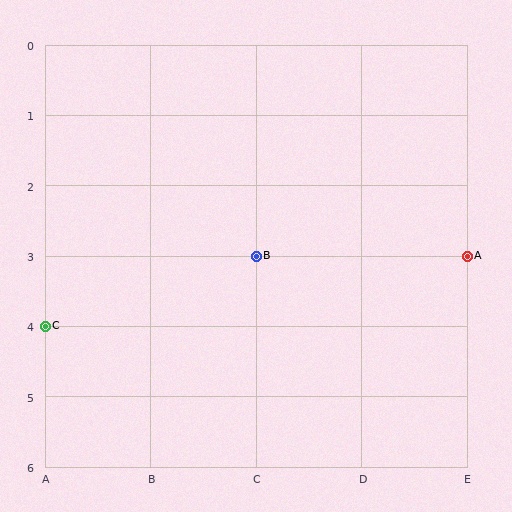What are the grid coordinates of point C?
Point C is at grid coordinates (A, 4).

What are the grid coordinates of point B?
Point B is at grid coordinates (C, 3).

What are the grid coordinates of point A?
Point A is at grid coordinates (E, 3).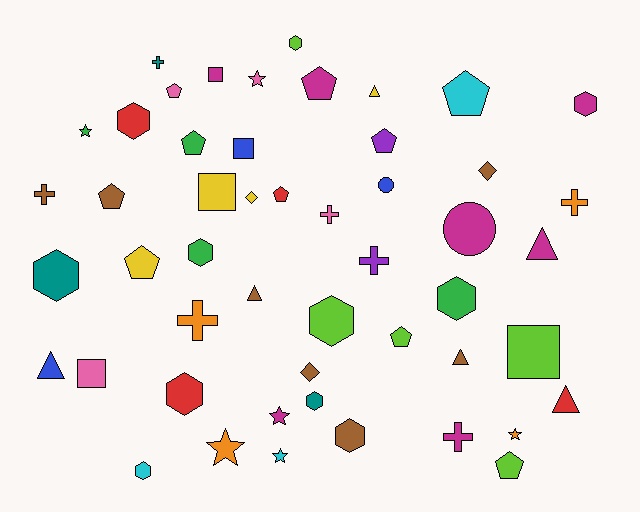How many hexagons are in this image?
There are 11 hexagons.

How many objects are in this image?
There are 50 objects.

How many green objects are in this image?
There are 4 green objects.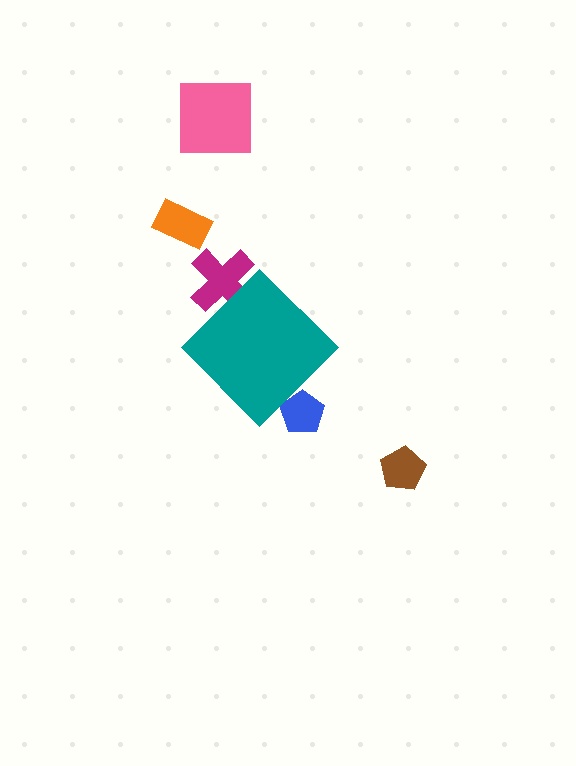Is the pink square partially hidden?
No, the pink square is fully visible.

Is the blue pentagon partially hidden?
Yes, the blue pentagon is partially hidden behind the teal diamond.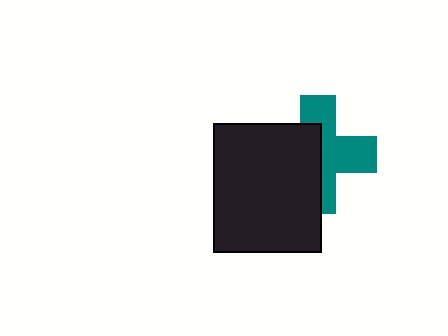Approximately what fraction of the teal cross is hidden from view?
Roughly 48% of the teal cross is hidden behind the black rectangle.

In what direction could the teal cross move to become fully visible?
The teal cross could move right. That would shift it out from behind the black rectangle entirely.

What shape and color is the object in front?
The object in front is a black rectangle.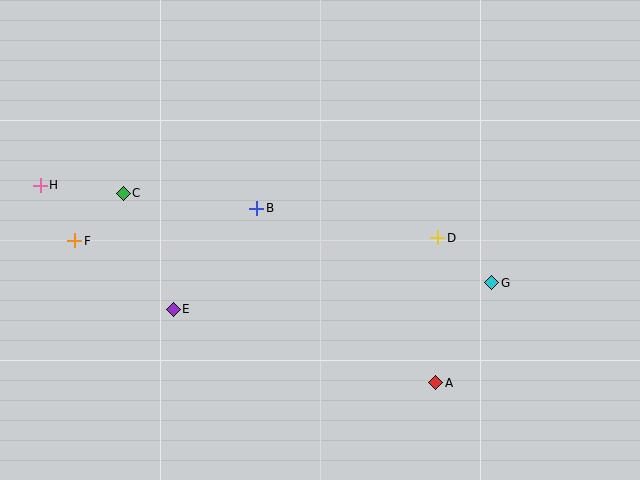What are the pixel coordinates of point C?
Point C is at (123, 193).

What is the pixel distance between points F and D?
The distance between F and D is 363 pixels.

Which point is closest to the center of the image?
Point B at (257, 208) is closest to the center.